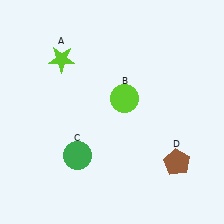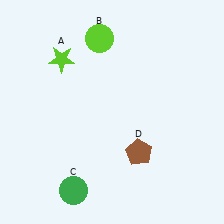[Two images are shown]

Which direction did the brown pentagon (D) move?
The brown pentagon (D) moved left.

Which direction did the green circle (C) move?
The green circle (C) moved down.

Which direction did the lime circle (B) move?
The lime circle (B) moved up.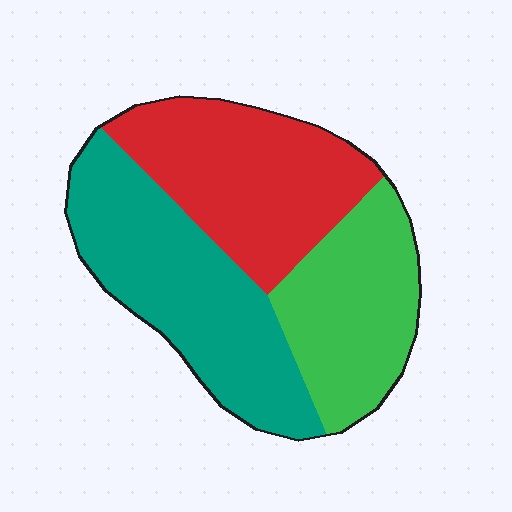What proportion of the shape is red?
Red takes up about one third (1/3) of the shape.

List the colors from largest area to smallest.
From largest to smallest: teal, red, green.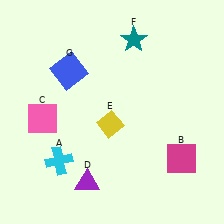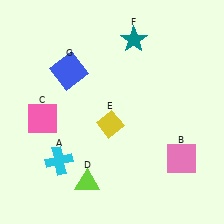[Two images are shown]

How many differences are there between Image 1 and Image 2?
There are 2 differences between the two images.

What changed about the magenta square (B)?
In Image 1, B is magenta. In Image 2, it changed to pink.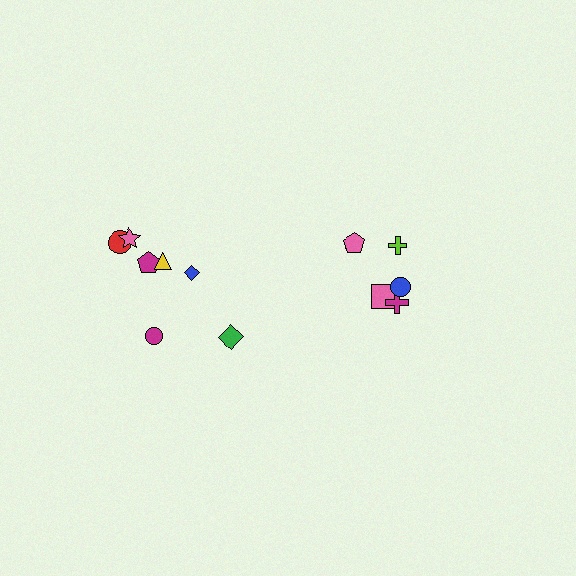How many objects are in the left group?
There are 7 objects.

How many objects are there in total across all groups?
There are 12 objects.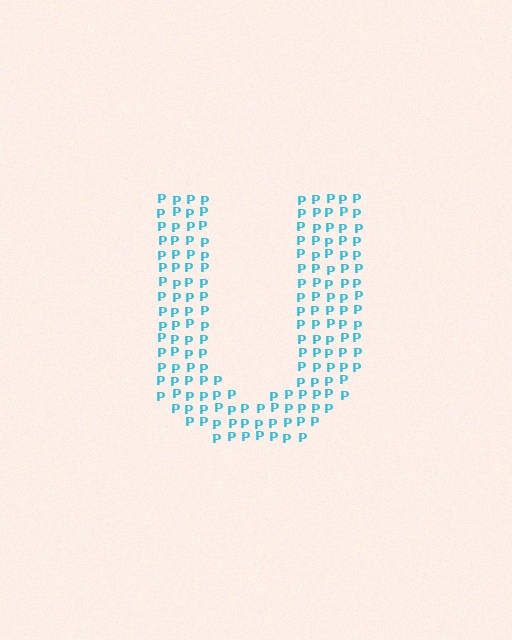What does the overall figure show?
The overall figure shows the letter U.